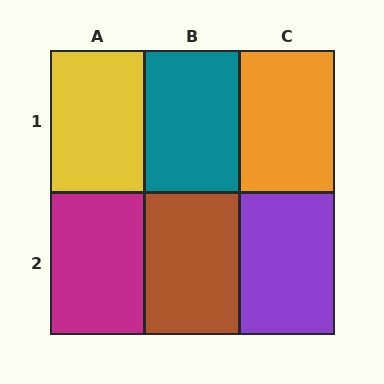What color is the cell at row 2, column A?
Magenta.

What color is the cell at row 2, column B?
Brown.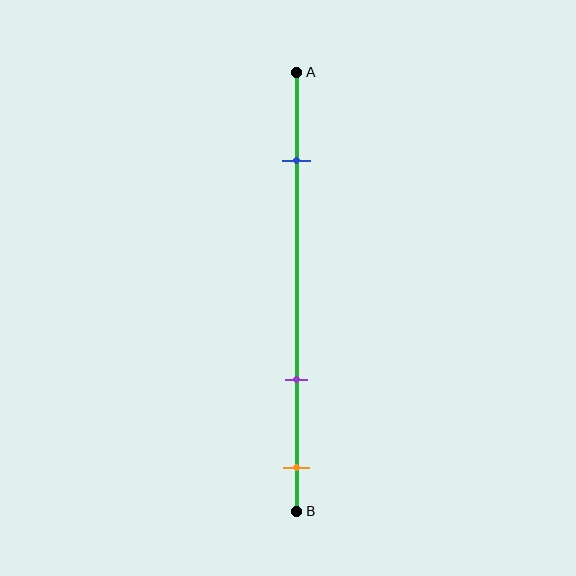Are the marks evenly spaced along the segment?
No, the marks are not evenly spaced.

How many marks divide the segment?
There are 3 marks dividing the segment.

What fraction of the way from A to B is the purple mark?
The purple mark is approximately 70% (0.7) of the way from A to B.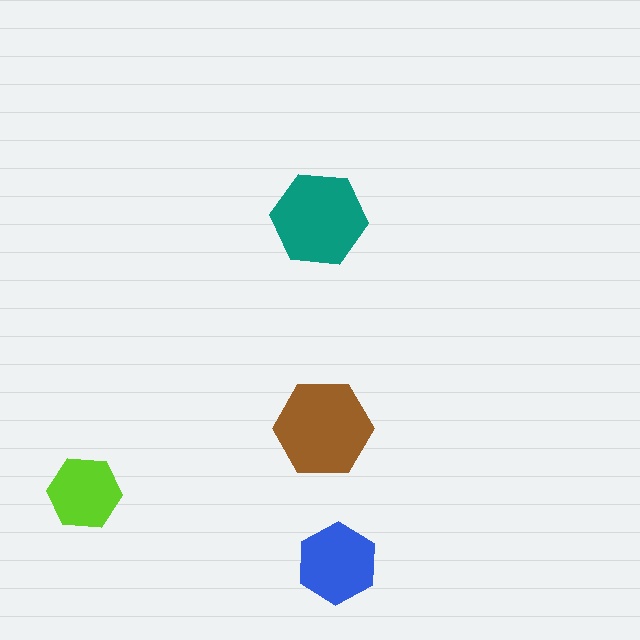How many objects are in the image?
There are 4 objects in the image.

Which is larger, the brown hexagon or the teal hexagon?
The brown one.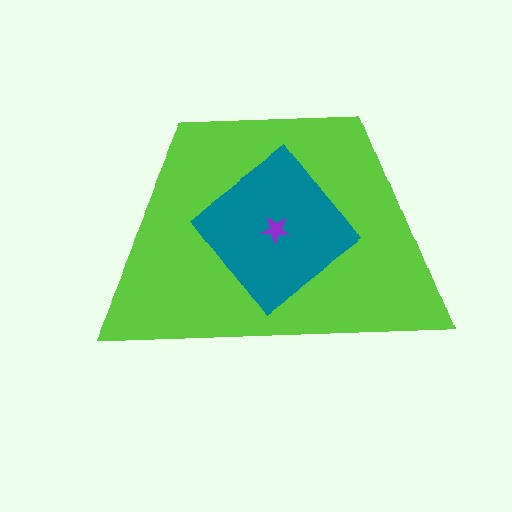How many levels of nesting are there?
3.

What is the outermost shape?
The lime trapezoid.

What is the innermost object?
The purple star.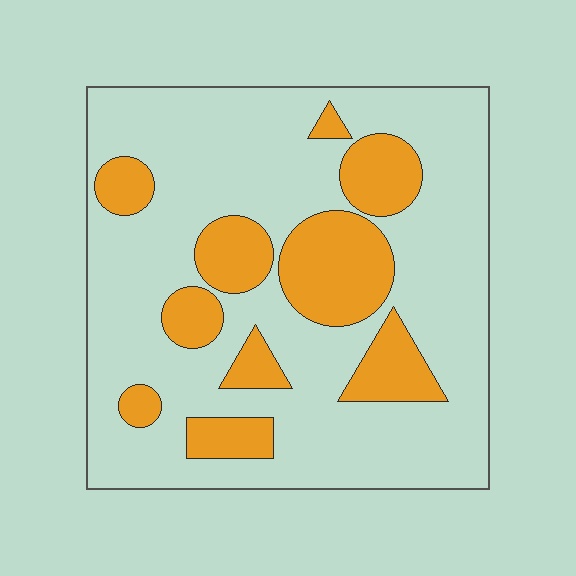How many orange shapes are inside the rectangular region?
10.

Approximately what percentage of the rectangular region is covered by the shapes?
Approximately 25%.